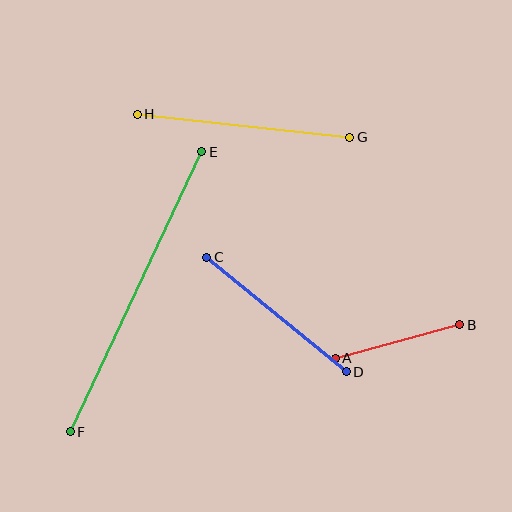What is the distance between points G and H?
The distance is approximately 214 pixels.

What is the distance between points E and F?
The distance is approximately 310 pixels.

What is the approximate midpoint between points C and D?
The midpoint is at approximately (277, 315) pixels.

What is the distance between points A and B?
The distance is approximately 129 pixels.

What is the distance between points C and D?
The distance is approximately 181 pixels.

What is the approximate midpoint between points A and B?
The midpoint is at approximately (397, 342) pixels.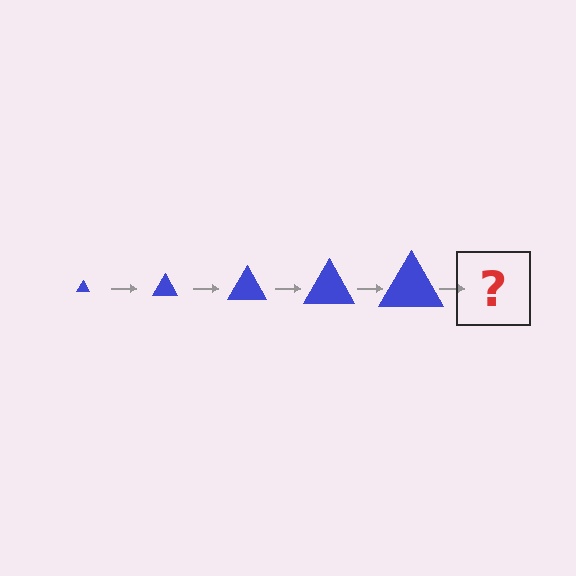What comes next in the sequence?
The next element should be a blue triangle, larger than the previous one.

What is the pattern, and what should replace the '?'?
The pattern is that the triangle gets progressively larger each step. The '?' should be a blue triangle, larger than the previous one.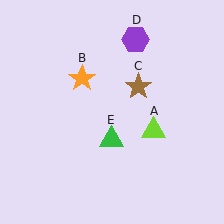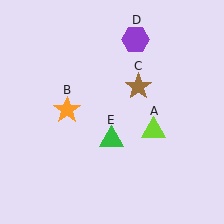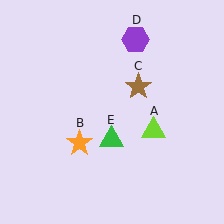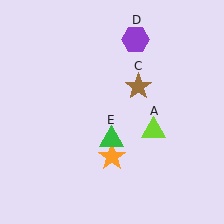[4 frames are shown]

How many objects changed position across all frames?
1 object changed position: orange star (object B).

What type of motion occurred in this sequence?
The orange star (object B) rotated counterclockwise around the center of the scene.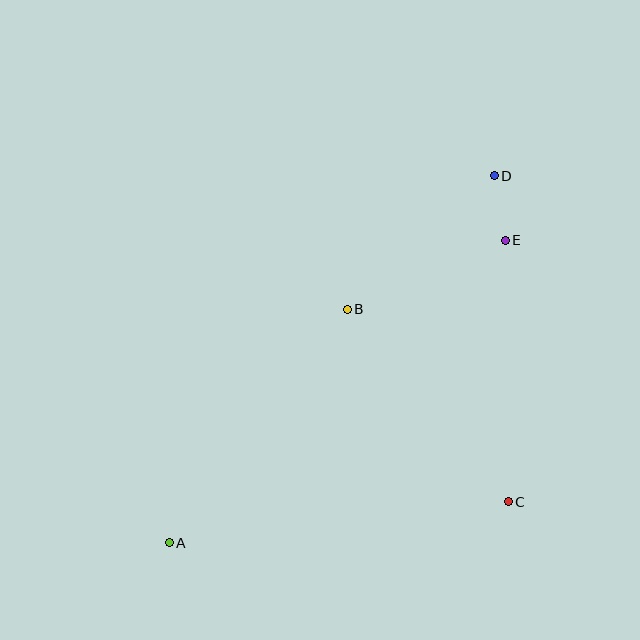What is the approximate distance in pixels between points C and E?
The distance between C and E is approximately 261 pixels.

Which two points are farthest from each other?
Points A and D are farthest from each other.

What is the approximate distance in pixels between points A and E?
The distance between A and E is approximately 452 pixels.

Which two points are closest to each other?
Points D and E are closest to each other.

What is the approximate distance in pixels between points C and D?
The distance between C and D is approximately 326 pixels.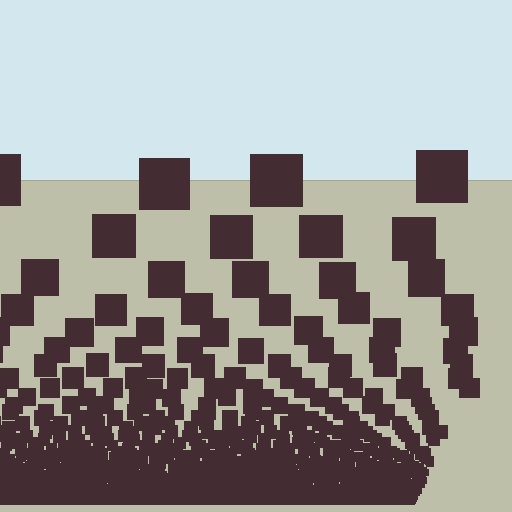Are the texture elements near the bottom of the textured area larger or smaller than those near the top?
Smaller. The gradient is inverted — elements near the bottom are smaller and denser.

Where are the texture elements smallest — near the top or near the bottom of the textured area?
Near the bottom.